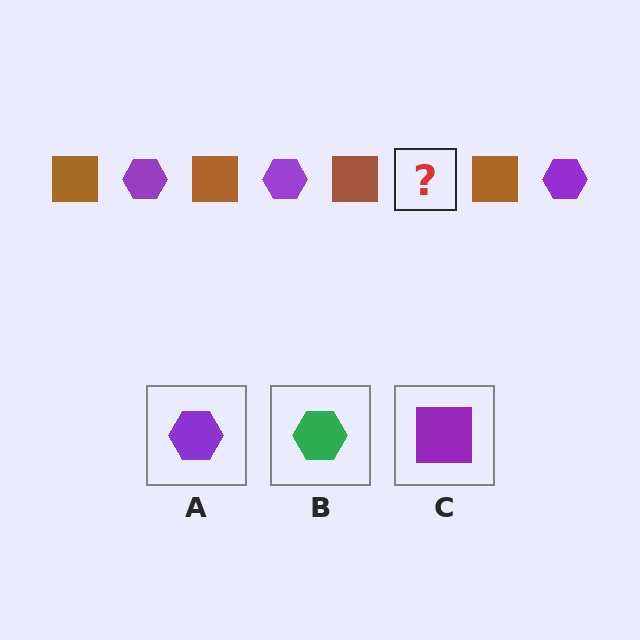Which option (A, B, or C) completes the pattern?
A.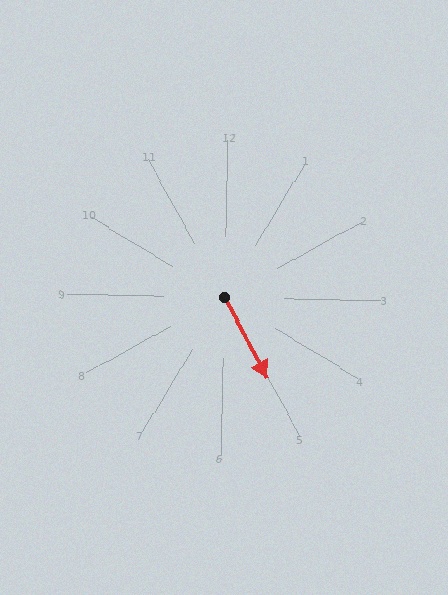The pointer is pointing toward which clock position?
Roughly 5 o'clock.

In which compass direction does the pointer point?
Southeast.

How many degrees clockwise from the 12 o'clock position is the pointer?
Approximately 150 degrees.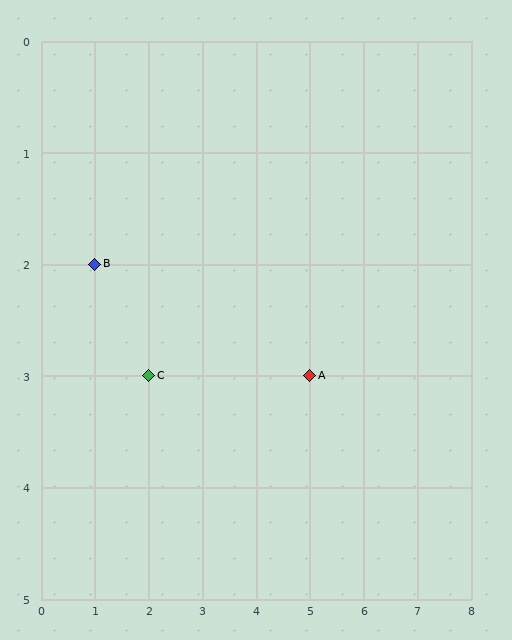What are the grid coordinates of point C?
Point C is at grid coordinates (2, 3).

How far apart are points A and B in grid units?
Points A and B are 4 columns and 1 row apart (about 4.1 grid units diagonally).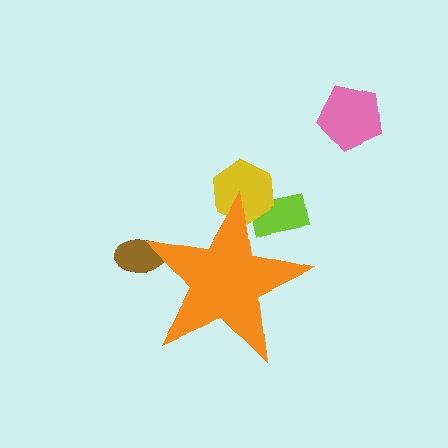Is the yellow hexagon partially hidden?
Yes, the yellow hexagon is partially hidden behind the orange star.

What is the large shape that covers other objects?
An orange star.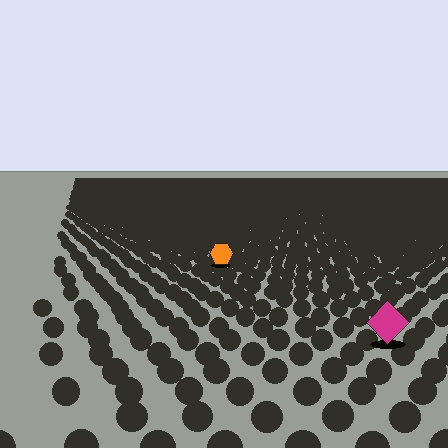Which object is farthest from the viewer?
The orange hexagon is farthest from the viewer. It appears smaller and the ground texture around it is denser.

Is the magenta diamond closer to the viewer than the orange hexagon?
Yes. The magenta diamond is closer — you can tell from the texture gradient: the ground texture is coarser near it.